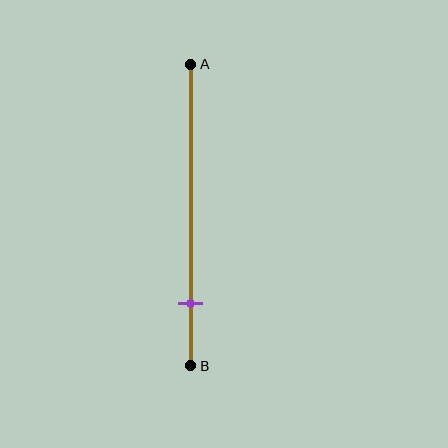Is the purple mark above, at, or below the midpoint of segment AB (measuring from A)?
The purple mark is below the midpoint of segment AB.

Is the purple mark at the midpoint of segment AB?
No, the mark is at about 80% from A, not at the 50% midpoint.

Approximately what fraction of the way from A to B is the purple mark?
The purple mark is approximately 80% of the way from A to B.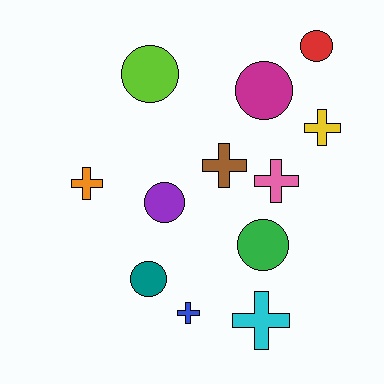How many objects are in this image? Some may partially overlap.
There are 12 objects.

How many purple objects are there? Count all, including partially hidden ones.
There is 1 purple object.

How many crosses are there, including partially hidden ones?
There are 6 crosses.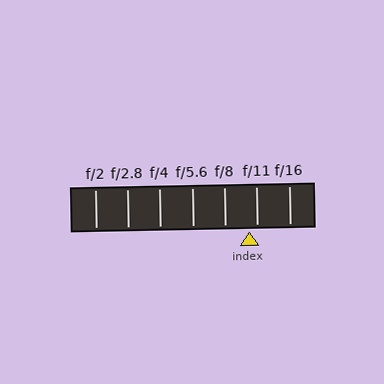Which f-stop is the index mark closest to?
The index mark is closest to f/11.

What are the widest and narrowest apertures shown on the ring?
The widest aperture shown is f/2 and the narrowest is f/16.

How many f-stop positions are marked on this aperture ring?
There are 7 f-stop positions marked.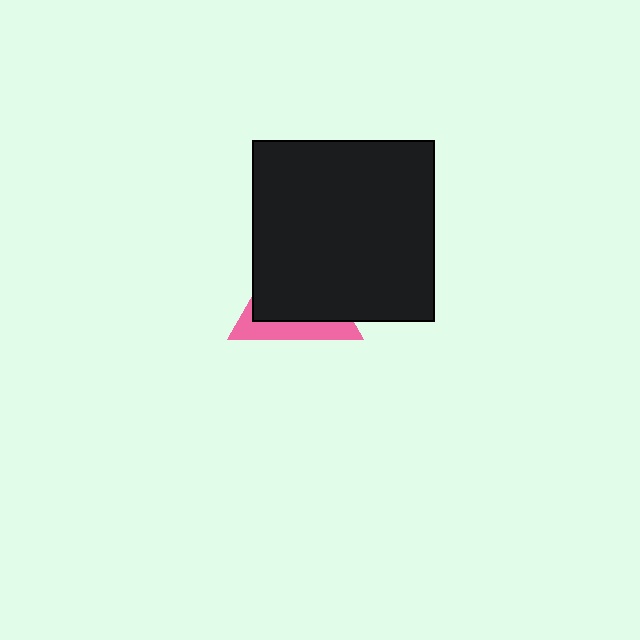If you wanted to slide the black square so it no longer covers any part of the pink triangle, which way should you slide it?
Slide it toward the upper-right — that is the most direct way to separate the two shapes.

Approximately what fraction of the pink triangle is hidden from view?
Roughly 70% of the pink triangle is hidden behind the black square.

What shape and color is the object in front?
The object in front is a black square.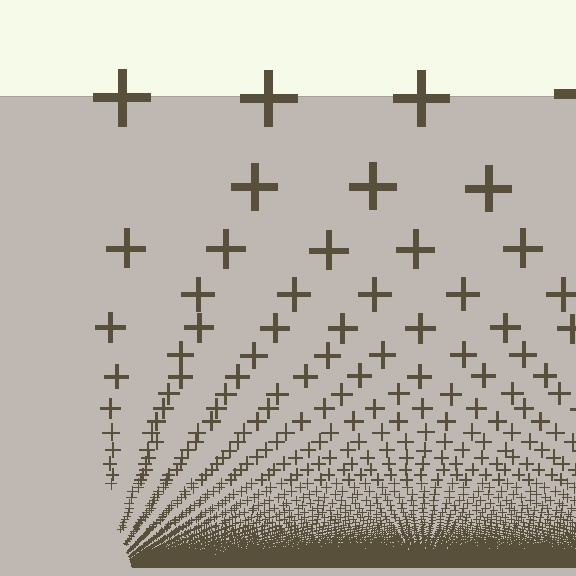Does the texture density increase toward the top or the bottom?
Density increases toward the bottom.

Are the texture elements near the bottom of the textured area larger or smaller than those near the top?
Smaller. The gradient is inverted — elements near the bottom are smaller and denser.